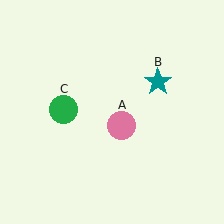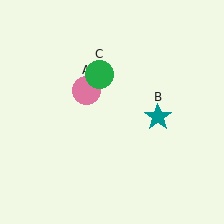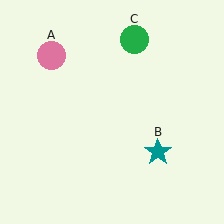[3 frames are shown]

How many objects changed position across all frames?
3 objects changed position: pink circle (object A), teal star (object B), green circle (object C).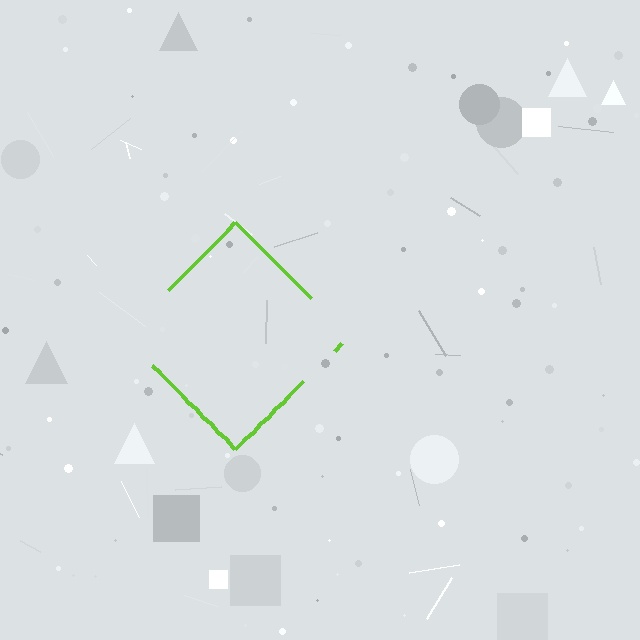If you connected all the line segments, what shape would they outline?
They would outline a diamond.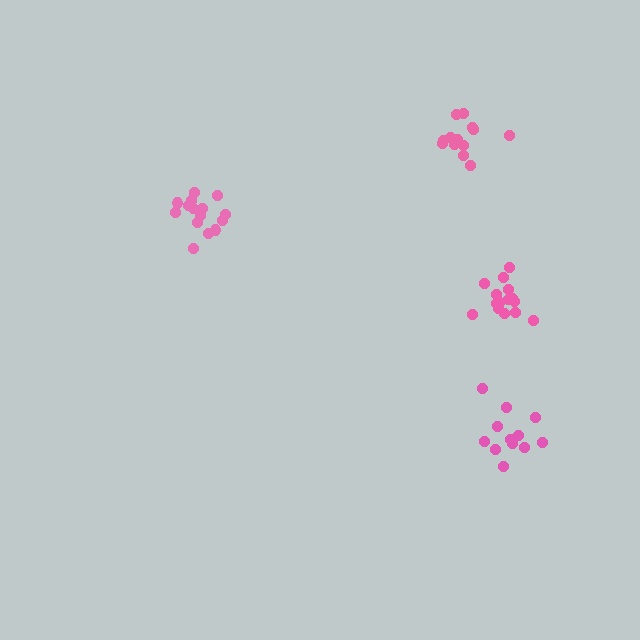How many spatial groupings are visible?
There are 4 spatial groupings.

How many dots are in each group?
Group 1: 15 dots, Group 2: 12 dots, Group 3: 15 dots, Group 4: 15 dots (57 total).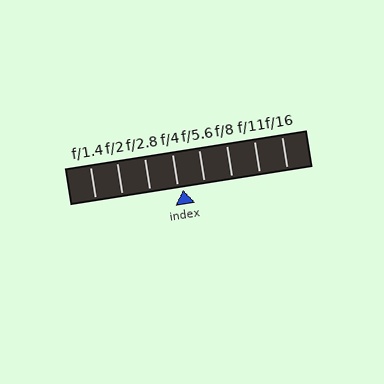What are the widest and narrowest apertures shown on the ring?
The widest aperture shown is f/1.4 and the narrowest is f/16.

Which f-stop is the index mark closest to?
The index mark is closest to f/4.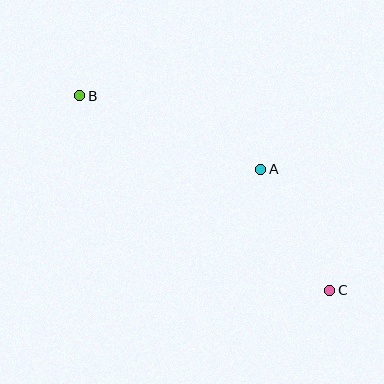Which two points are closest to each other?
Points A and C are closest to each other.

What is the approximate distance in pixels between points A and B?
The distance between A and B is approximately 196 pixels.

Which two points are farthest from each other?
Points B and C are farthest from each other.